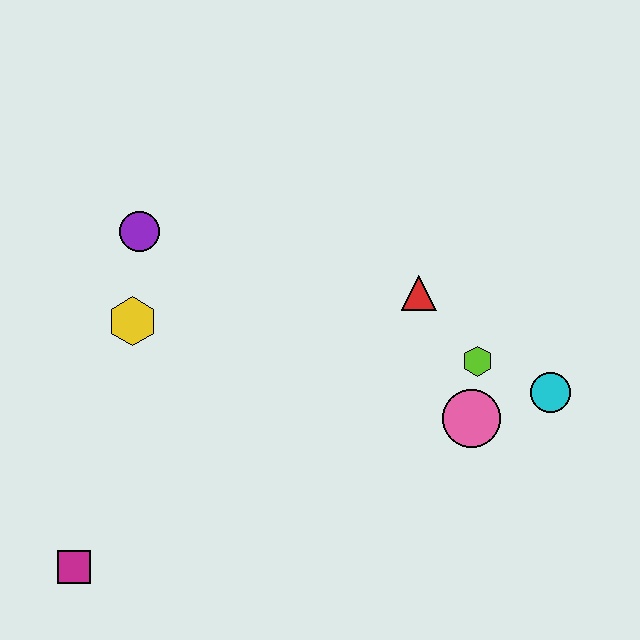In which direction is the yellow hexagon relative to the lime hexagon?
The yellow hexagon is to the left of the lime hexagon.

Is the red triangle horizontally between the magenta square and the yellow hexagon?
No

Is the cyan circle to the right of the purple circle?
Yes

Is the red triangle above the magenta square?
Yes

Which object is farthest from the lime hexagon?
The magenta square is farthest from the lime hexagon.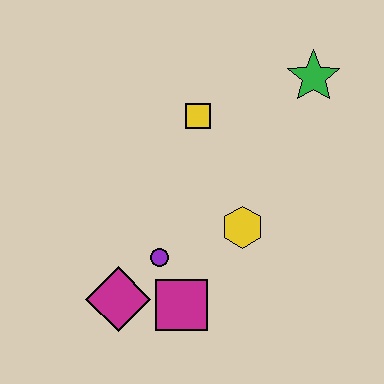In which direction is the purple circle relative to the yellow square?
The purple circle is below the yellow square.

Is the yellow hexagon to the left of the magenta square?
No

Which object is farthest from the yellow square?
The magenta diamond is farthest from the yellow square.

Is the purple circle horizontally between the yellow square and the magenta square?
No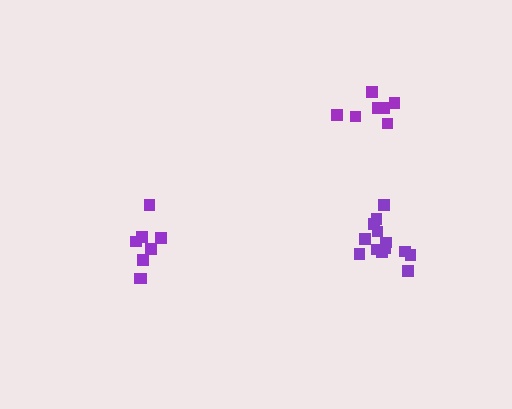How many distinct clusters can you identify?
There are 3 distinct clusters.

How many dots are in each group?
Group 1: 13 dots, Group 2: 8 dots, Group 3: 7 dots (28 total).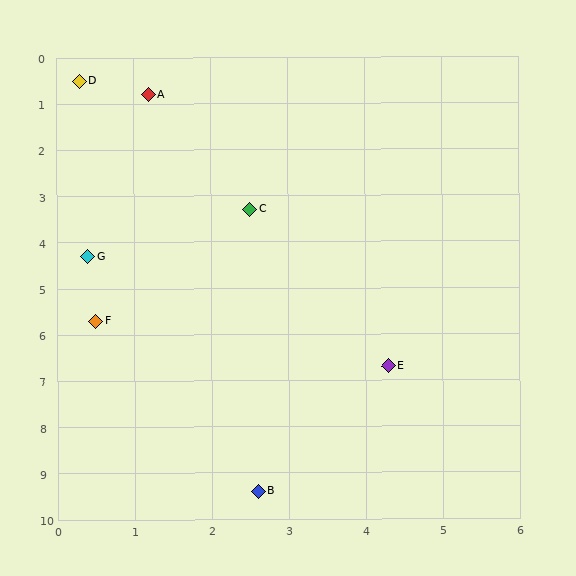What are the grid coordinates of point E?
Point E is at approximately (4.3, 6.7).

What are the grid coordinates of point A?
Point A is at approximately (1.2, 0.8).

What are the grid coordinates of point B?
Point B is at approximately (2.6, 9.4).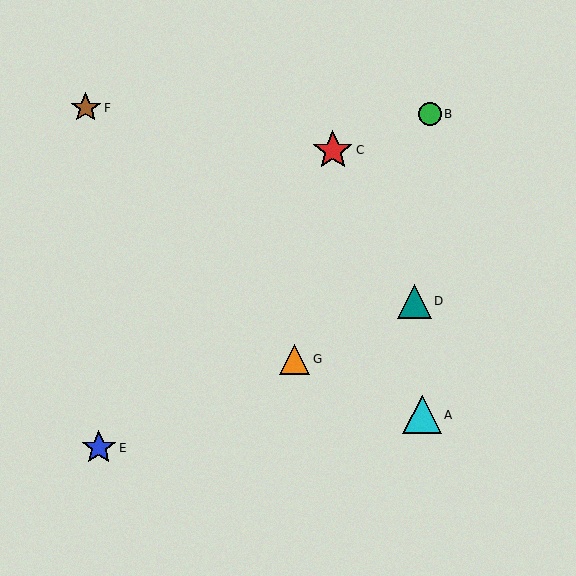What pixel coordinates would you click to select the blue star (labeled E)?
Click at (99, 448) to select the blue star E.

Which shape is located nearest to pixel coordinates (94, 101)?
The brown star (labeled F) at (86, 108) is nearest to that location.